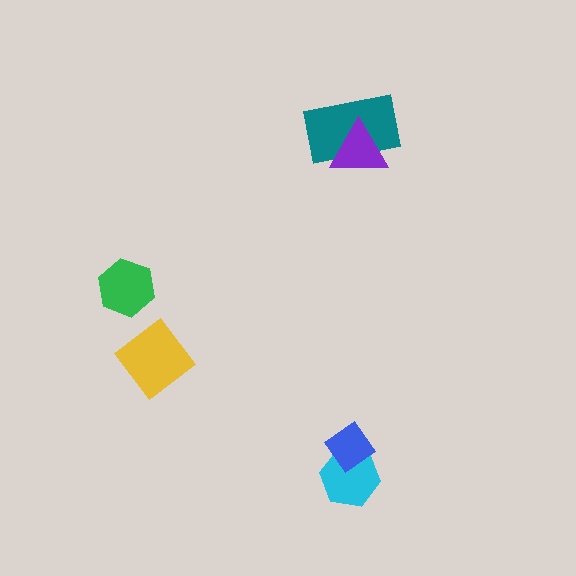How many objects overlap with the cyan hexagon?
1 object overlaps with the cyan hexagon.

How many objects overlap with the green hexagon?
0 objects overlap with the green hexagon.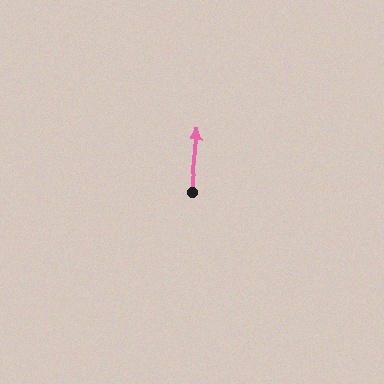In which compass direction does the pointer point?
North.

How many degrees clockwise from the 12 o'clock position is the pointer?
Approximately 6 degrees.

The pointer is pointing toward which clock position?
Roughly 12 o'clock.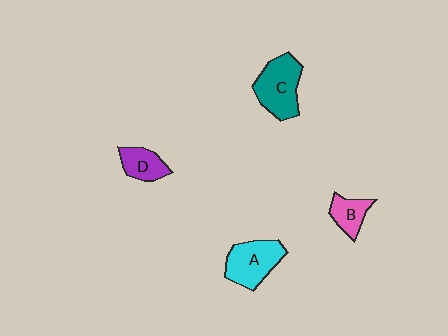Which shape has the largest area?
Shape C (teal).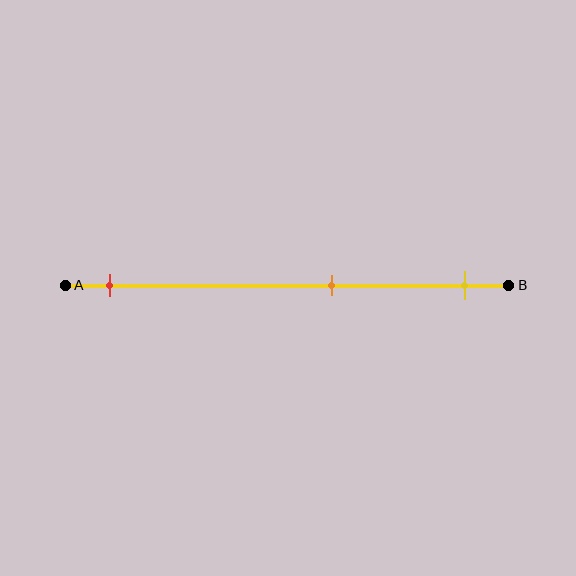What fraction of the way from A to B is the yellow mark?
The yellow mark is approximately 90% (0.9) of the way from A to B.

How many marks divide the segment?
There are 3 marks dividing the segment.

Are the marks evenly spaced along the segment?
No, the marks are not evenly spaced.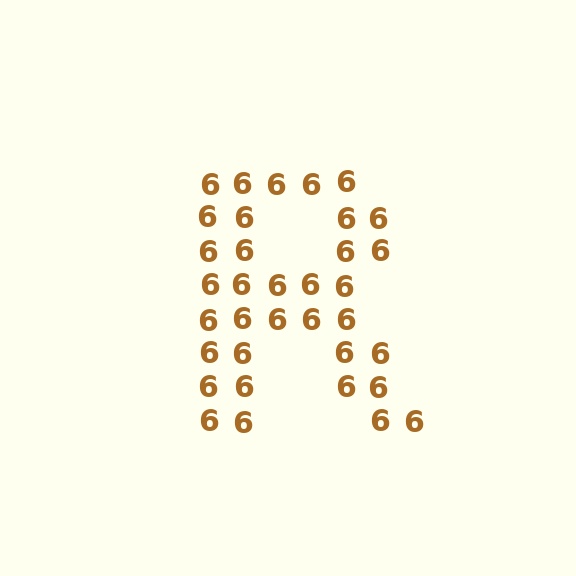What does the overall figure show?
The overall figure shows the letter R.